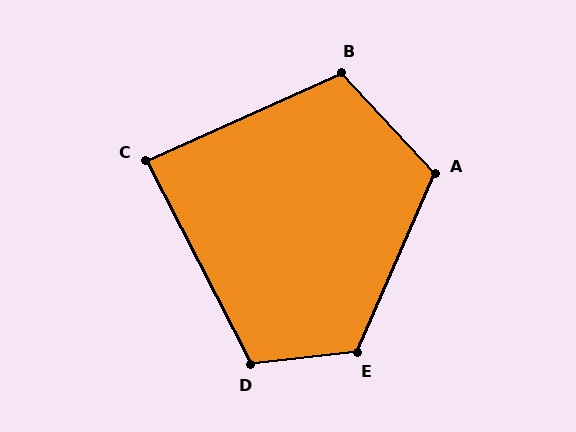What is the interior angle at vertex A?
Approximately 114 degrees (obtuse).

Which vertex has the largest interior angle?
E, at approximately 120 degrees.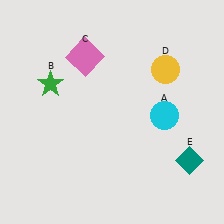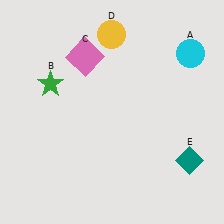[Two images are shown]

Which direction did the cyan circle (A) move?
The cyan circle (A) moved up.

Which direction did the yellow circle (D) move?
The yellow circle (D) moved left.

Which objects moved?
The objects that moved are: the cyan circle (A), the yellow circle (D).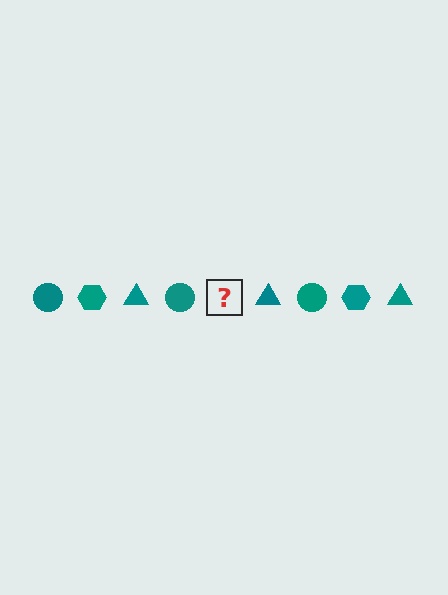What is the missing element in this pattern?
The missing element is a teal hexagon.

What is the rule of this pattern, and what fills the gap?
The rule is that the pattern cycles through circle, hexagon, triangle shapes in teal. The gap should be filled with a teal hexagon.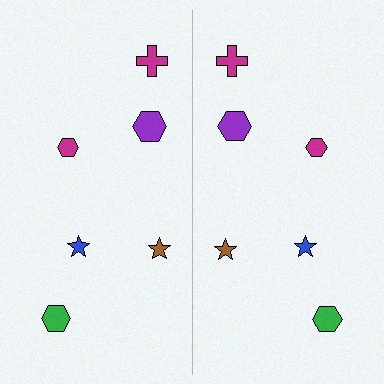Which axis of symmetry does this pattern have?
The pattern has a vertical axis of symmetry running through the center of the image.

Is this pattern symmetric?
Yes, this pattern has bilateral (reflection) symmetry.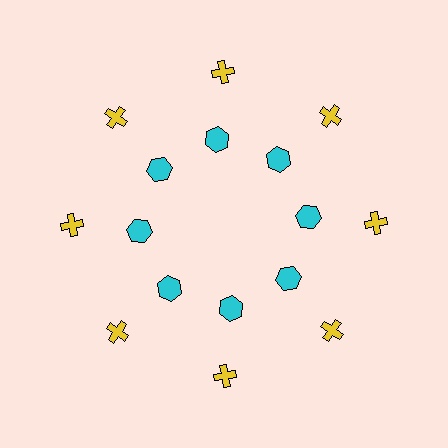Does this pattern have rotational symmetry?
Yes, this pattern has 8-fold rotational symmetry. It looks the same after rotating 45 degrees around the center.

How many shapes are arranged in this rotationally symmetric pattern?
There are 16 shapes, arranged in 8 groups of 2.